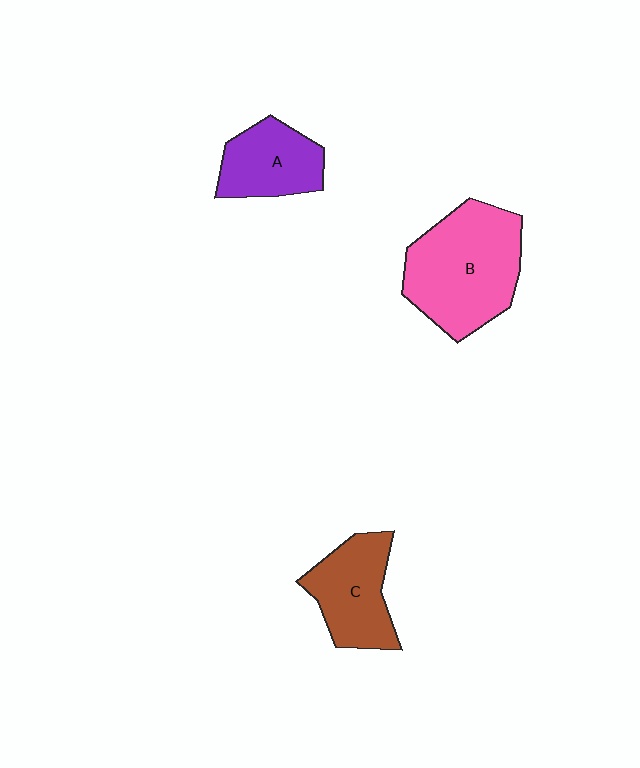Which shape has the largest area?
Shape B (pink).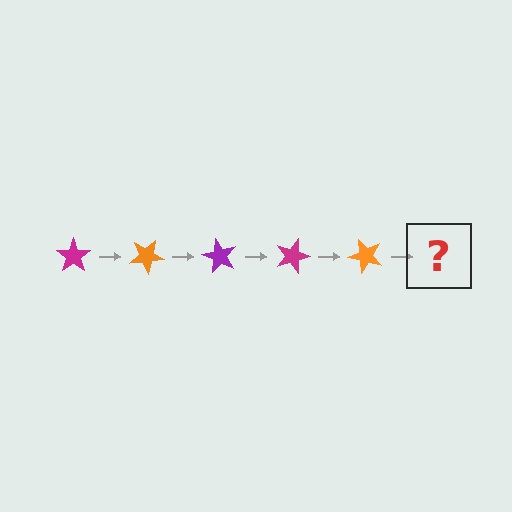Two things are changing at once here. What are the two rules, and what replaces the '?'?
The two rules are that it rotates 30 degrees each step and the color cycles through magenta, orange, and purple. The '?' should be a purple star, rotated 150 degrees from the start.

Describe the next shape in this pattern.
It should be a purple star, rotated 150 degrees from the start.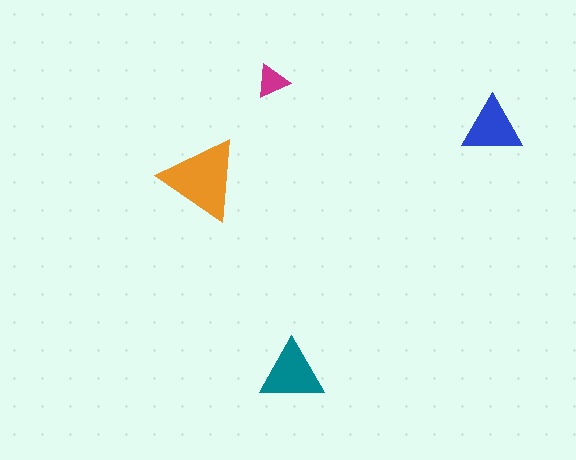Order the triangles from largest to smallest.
the orange one, the teal one, the blue one, the magenta one.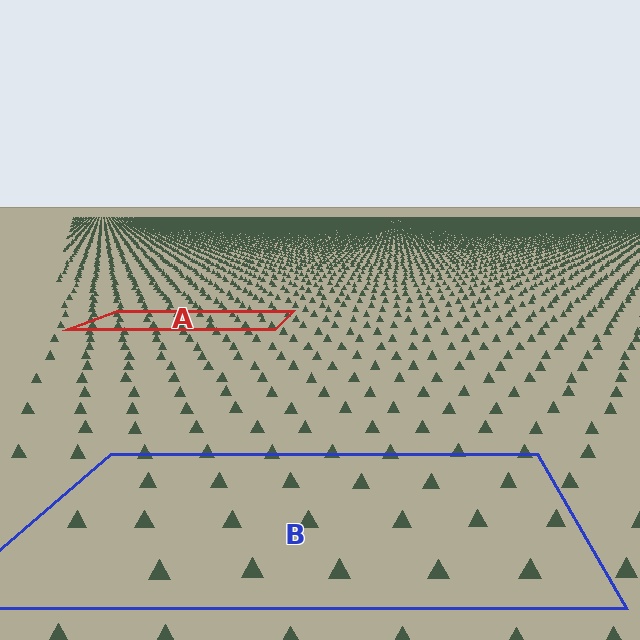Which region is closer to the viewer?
Region B is closer. The texture elements there are larger and more spread out.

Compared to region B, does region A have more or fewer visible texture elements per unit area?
Region A has more texture elements per unit area — they are packed more densely because it is farther away.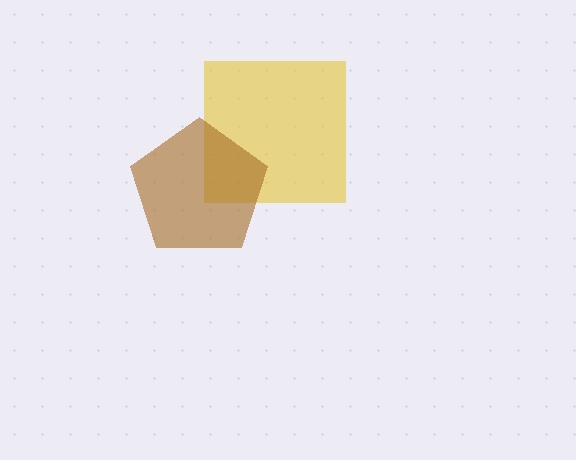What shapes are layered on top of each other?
The layered shapes are: a yellow square, a brown pentagon.